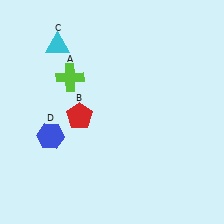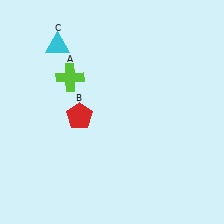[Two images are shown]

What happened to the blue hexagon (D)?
The blue hexagon (D) was removed in Image 2. It was in the bottom-left area of Image 1.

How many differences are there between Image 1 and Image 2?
There is 1 difference between the two images.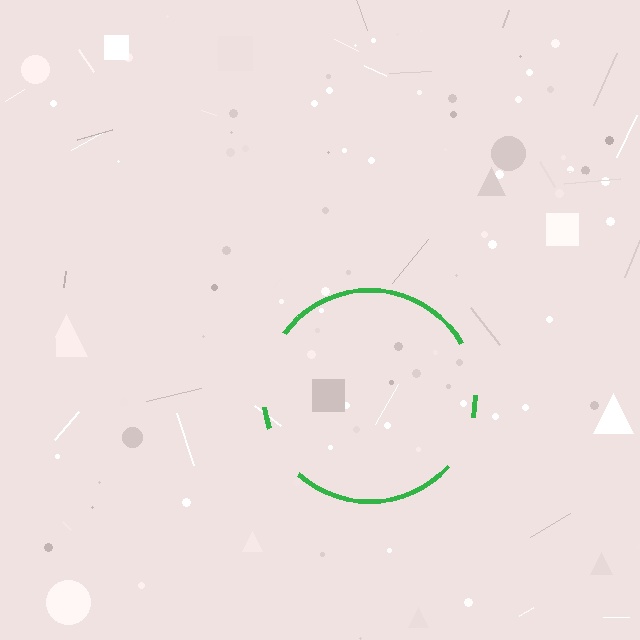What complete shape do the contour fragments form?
The contour fragments form a circle.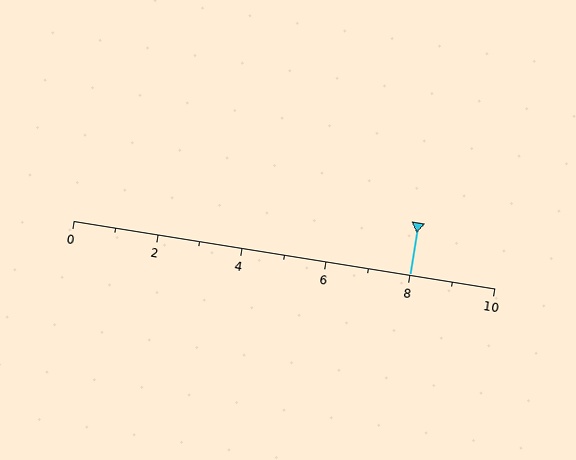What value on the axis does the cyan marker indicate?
The marker indicates approximately 8.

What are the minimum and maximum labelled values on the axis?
The axis runs from 0 to 10.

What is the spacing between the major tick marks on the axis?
The major ticks are spaced 2 apart.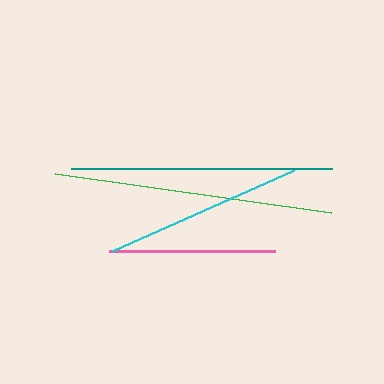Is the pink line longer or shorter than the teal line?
The teal line is longer than the pink line.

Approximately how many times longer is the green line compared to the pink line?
The green line is approximately 1.7 times the length of the pink line.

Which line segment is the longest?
The green line is the longest at approximately 279 pixels.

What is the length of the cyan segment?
The cyan segment is approximately 200 pixels long.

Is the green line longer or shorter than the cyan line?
The green line is longer than the cyan line.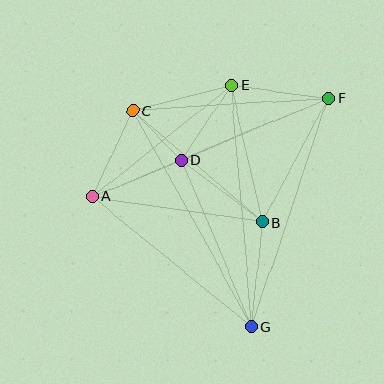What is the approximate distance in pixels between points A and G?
The distance between A and G is approximately 206 pixels.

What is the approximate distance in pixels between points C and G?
The distance between C and G is approximately 247 pixels.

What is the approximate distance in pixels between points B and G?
The distance between B and G is approximately 105 pixels.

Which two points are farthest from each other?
Points A and F are farthest from each other.